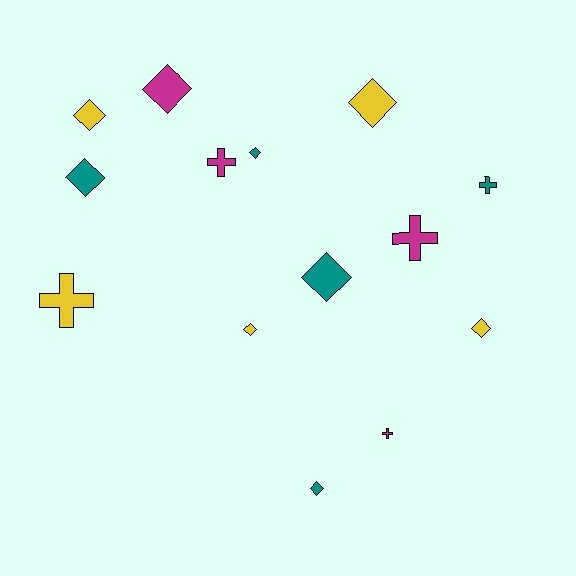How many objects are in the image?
There are 14 objects.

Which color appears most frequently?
Teal, with 5 objects.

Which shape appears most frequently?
Diamond, with 9 objects.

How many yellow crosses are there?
There is 1 yellow cross.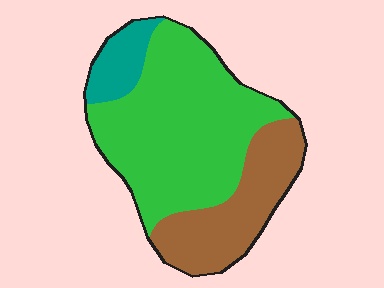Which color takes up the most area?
Green, at roughly 60%.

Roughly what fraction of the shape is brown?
Brown takes up about one quarter (1/4) of the shape.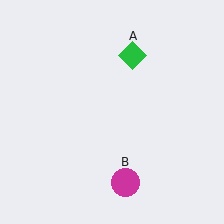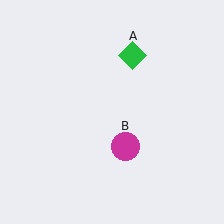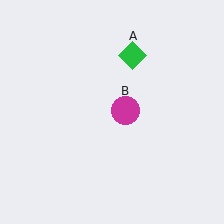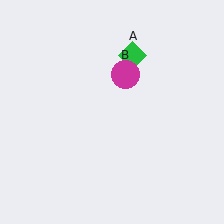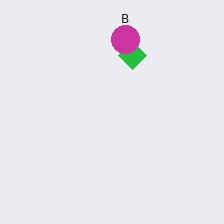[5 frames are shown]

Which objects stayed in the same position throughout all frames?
Green diamond (object A) remained stationary.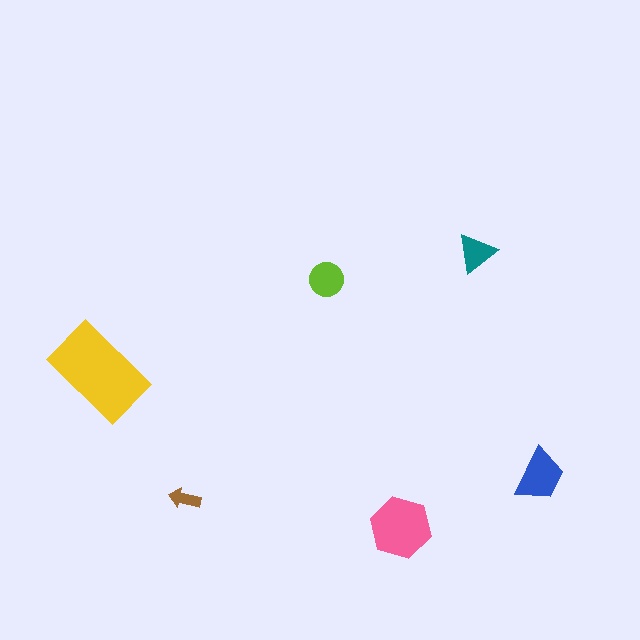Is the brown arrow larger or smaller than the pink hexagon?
Smaller.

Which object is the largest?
The yellow rectangle.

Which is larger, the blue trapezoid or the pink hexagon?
The pink hexagon.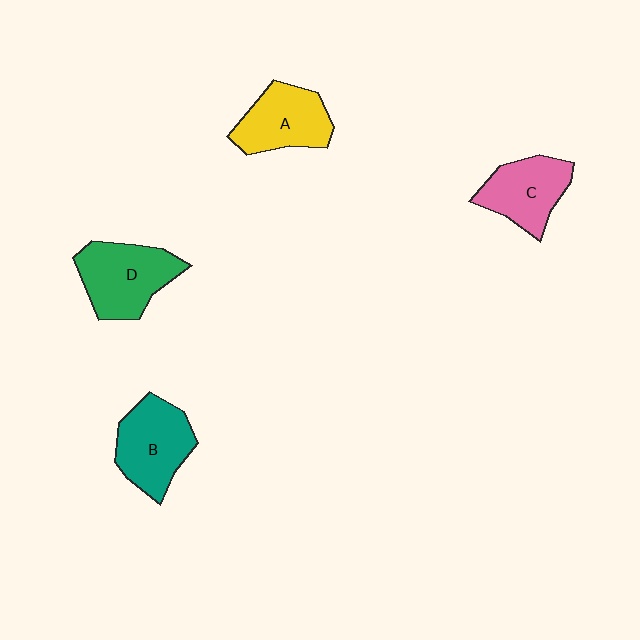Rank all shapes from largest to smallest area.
From largest to smallest: D (green), B (teal), A (yellow), C (pink).